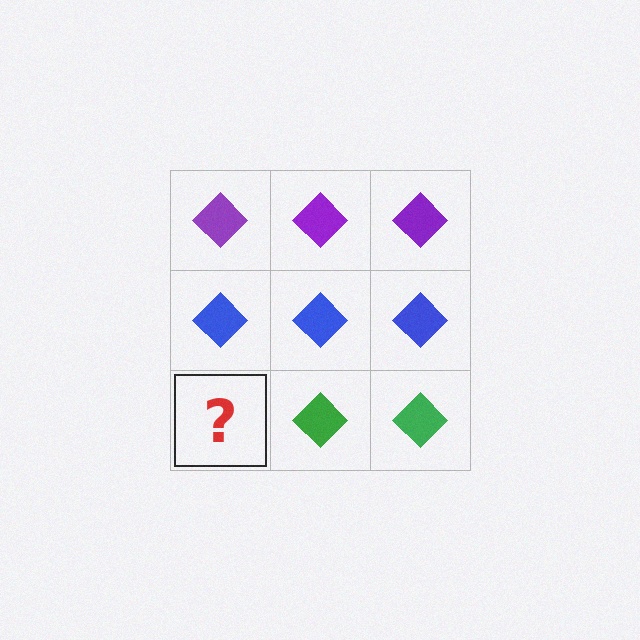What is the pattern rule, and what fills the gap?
The rule is that each row has a consistent color. The gap should be filled with a green diamond.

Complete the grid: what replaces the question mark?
The question mark should be replaced with a green diamond.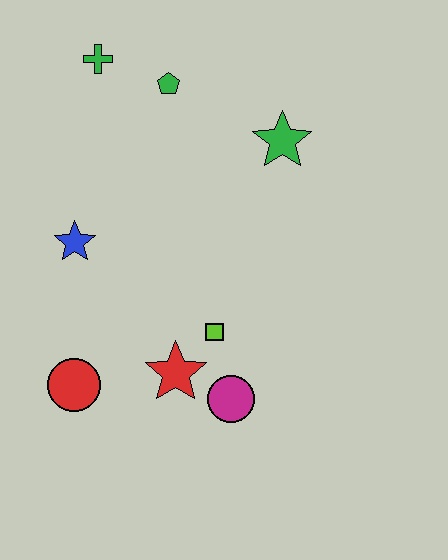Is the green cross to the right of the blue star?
Yes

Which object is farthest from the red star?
The green cross is farthest from the red star.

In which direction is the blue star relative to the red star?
The blue star is above the red star.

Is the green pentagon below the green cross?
Yes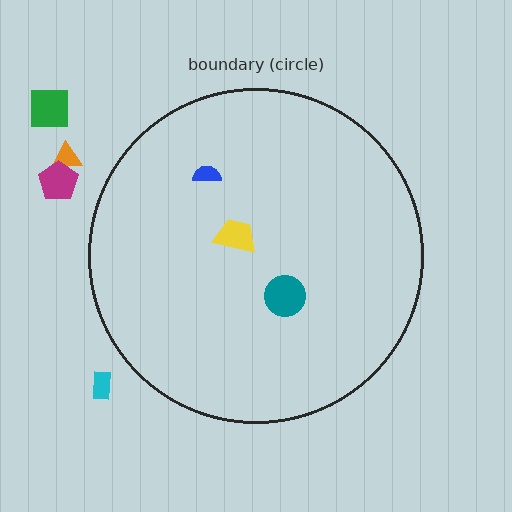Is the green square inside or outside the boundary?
Outside.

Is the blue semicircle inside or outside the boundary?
Inside.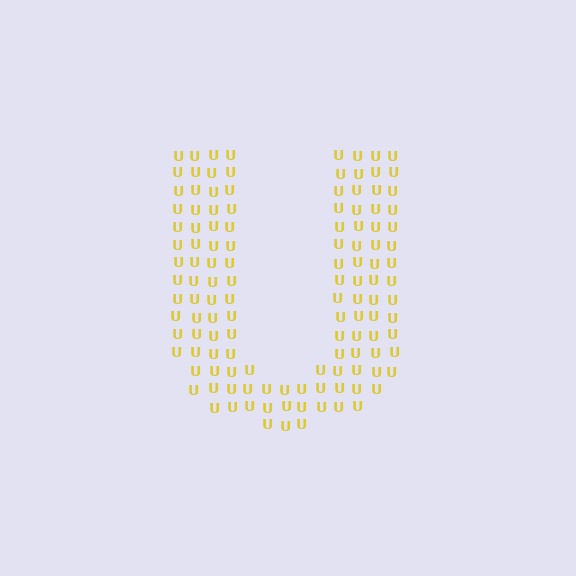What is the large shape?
The large shape is the letter U.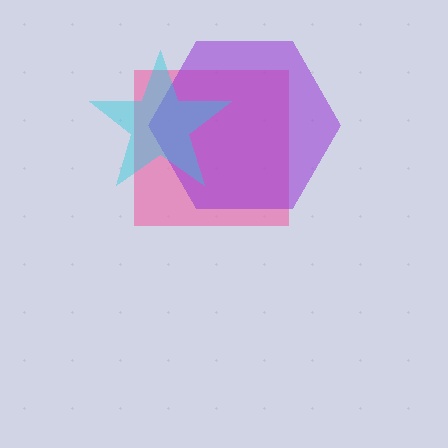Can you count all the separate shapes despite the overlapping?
Yes, there are 3 separate shapes.